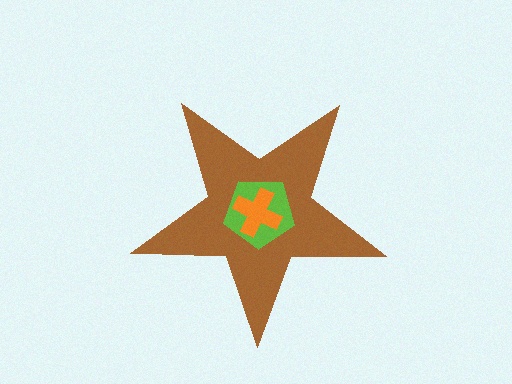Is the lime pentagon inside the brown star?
Yes.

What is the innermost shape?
The orange cross.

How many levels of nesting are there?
3.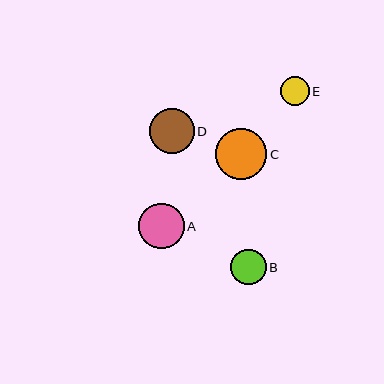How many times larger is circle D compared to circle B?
Circle D is approximately 1.3 times the size of circle B.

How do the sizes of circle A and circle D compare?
Circle A and circle D are approximately the same size.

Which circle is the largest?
Circle C is the largest with a size of approximately 51 pixels.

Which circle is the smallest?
Circle E is the smallest with a size of approximately 29 pixels.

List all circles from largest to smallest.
From largest to smallest: C, A, D, B, E.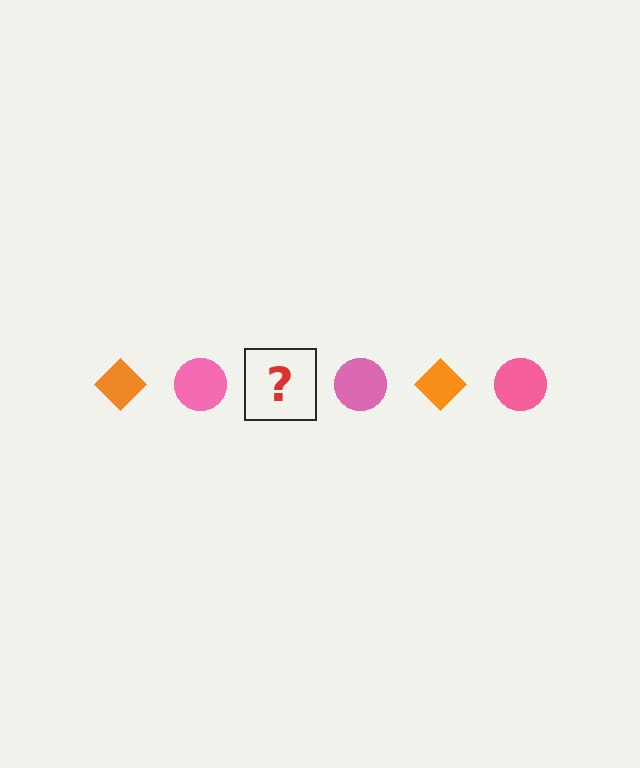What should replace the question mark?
The question mark should be replaced with an orange diamond.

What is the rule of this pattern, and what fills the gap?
The rule is that the pattern alternates between orange diamond and pink circle. The gap should be filled with an orange diamond.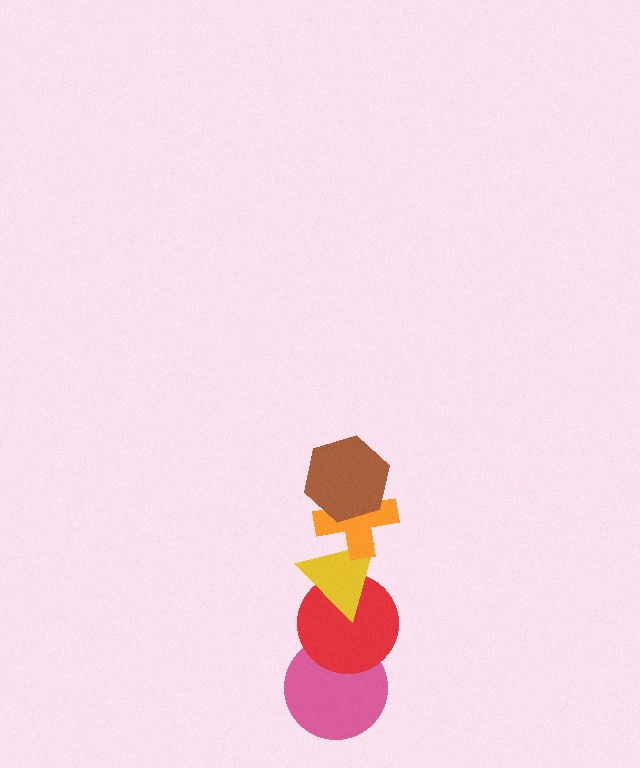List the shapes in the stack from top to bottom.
From top to bottom: the brown hexagon, the orange cross, the yellow triangle, the red circle, the pink circle.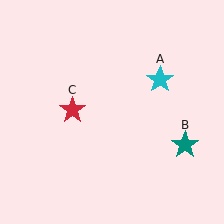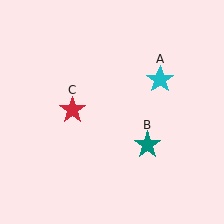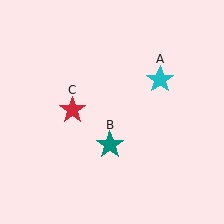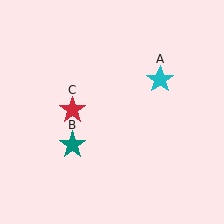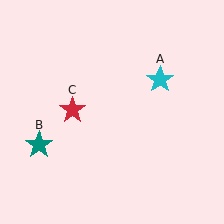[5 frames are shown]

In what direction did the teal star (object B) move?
The teal star (object B) moved left.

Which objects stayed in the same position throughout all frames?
Cyan star (object A) and red star (object C) remained stationary.